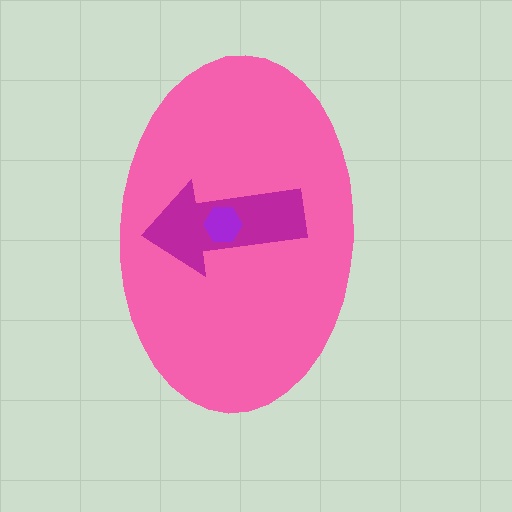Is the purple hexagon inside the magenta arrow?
Yes.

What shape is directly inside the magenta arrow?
The purple hexagon.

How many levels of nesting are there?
3.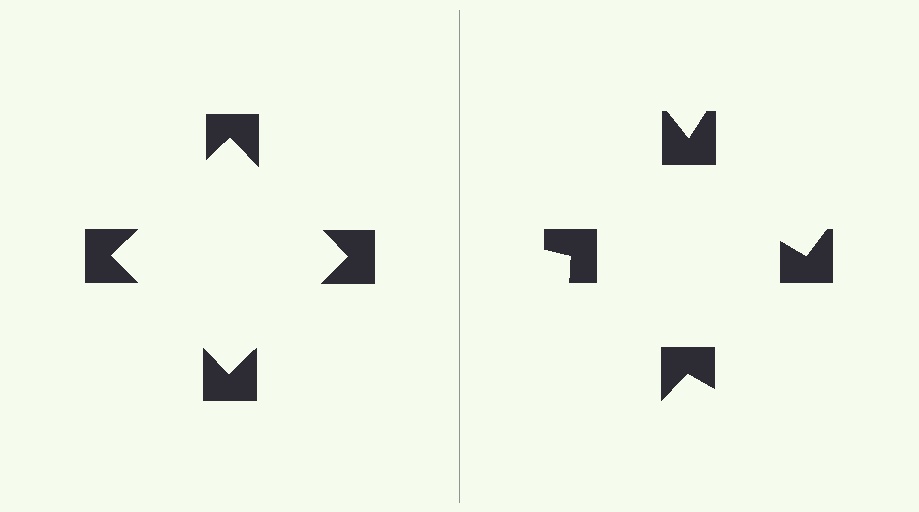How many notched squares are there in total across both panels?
8 — 4 on each side.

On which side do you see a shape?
An illusory square appears on the left side. On the right side the wedge cuts are rotated, so no coherent shape forms.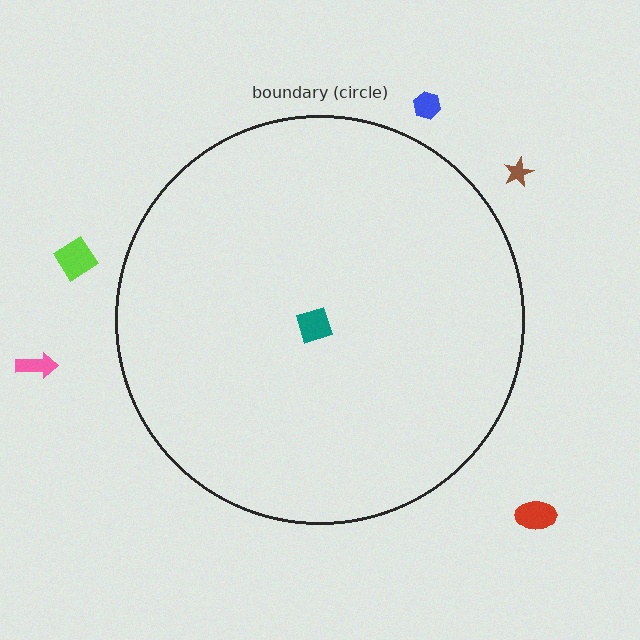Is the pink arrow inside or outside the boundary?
Outside.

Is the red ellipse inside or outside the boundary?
Outside.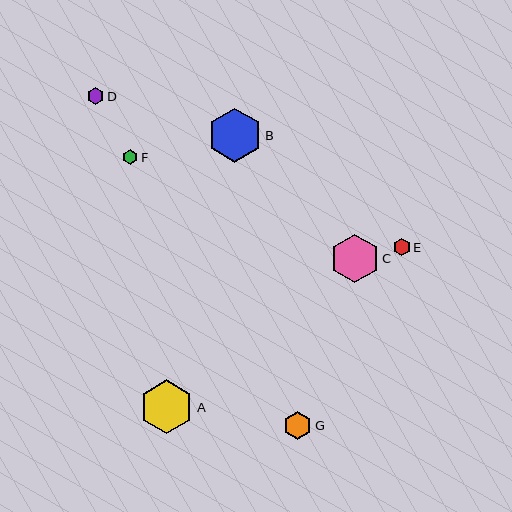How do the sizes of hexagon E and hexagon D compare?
Hexagon E and hexagon D are approximately the same size.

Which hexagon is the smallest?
Hexagon F is the smallest with a size of approximately 15 pixels.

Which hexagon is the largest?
Hexagon A is the largest with a size of approximately 54 pixels.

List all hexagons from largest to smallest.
From largest to smallest: A, B, C, G, E, D, F.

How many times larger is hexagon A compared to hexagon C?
Hexagon A is approximately 1.1 times the size of hexagon C.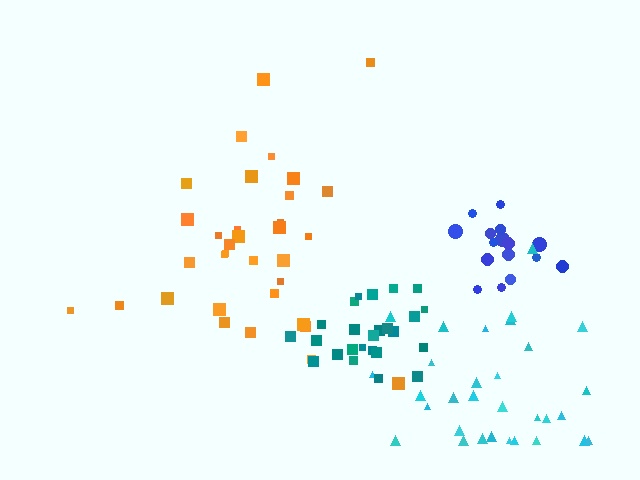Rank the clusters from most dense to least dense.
teal, blue, cyan, orange.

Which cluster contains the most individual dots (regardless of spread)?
Orange (34).